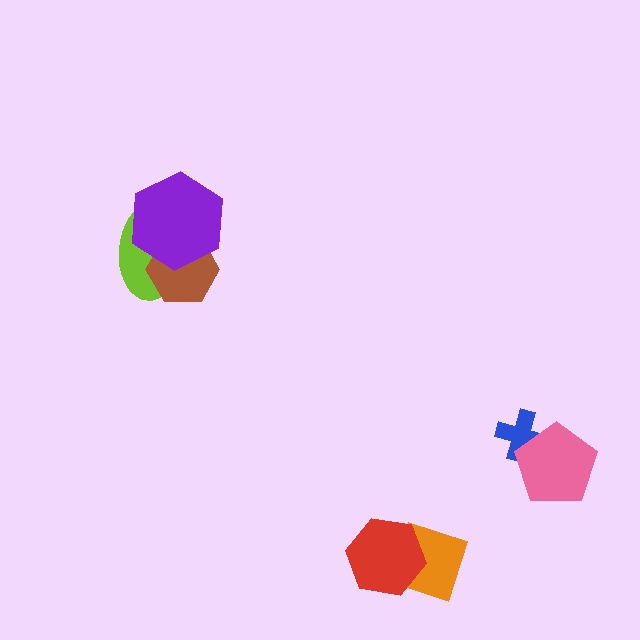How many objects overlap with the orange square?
1 object overlaps with the orange square.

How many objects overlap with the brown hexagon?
2 objects overlap with the brown hexagon.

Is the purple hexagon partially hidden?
No, no other shape covers it.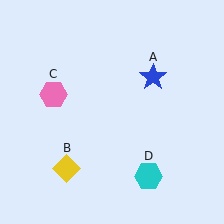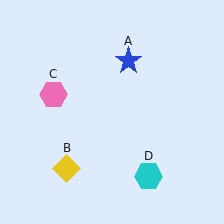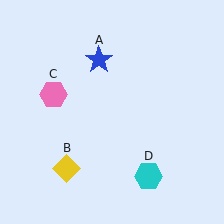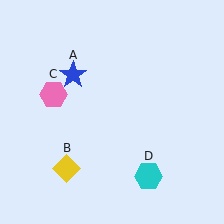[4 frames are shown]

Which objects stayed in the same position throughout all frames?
Yellow diamond (object B) and pink hexagon (object C) and cyan hexagon (object D) remained stationary.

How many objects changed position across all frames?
1 object changed position: blue star (object A).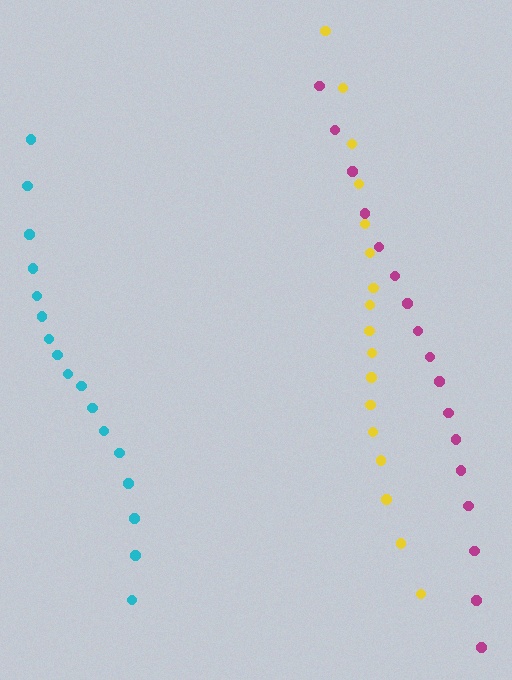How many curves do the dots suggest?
There are 3 distinct paths.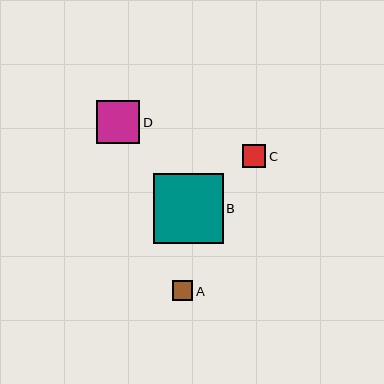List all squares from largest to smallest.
From largest to smallest: B, D, C, A.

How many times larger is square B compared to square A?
Square B is approximately 3.4 times the size of square A.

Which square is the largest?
Square B is the largest with a size of approximately 70 pixels.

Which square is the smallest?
Square A is the smallest with a size of approximately 21 pixels.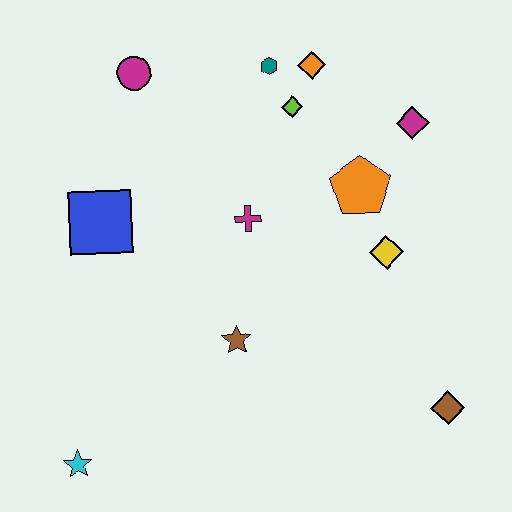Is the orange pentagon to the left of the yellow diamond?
Yes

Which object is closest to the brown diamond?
The yellow diamond is closest to the brown diamond.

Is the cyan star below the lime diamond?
Yes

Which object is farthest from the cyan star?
The magenta diamond is farthest from the cyan star.